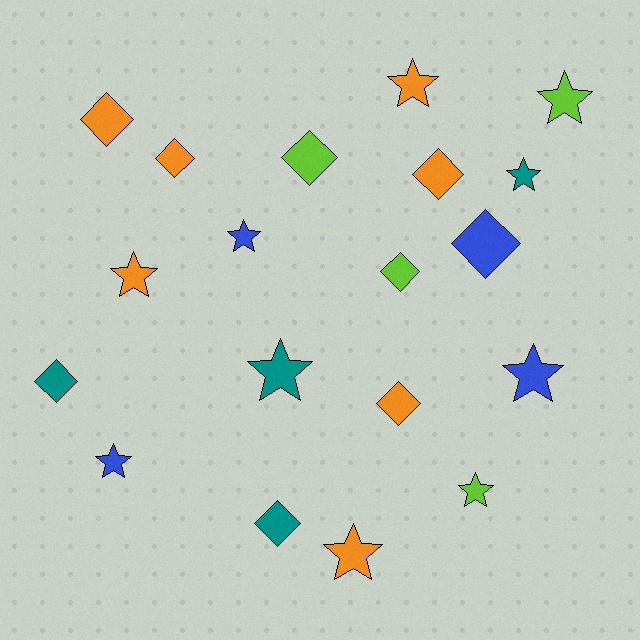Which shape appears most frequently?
Star, with 10 objects.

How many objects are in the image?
There are 19 objects.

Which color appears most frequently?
Orange, with 7 objects.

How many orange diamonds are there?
There are 4 orange diamonds.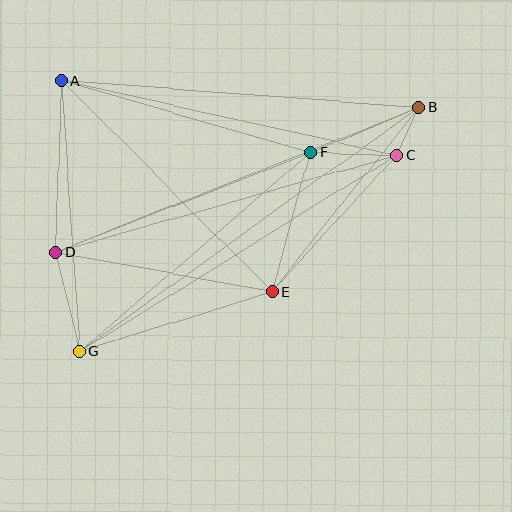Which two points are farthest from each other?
Points B and G are farthest from each other.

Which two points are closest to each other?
Points B and C are closest to each other.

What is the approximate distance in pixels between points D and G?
The distance between D and G is approximately 102 pixels.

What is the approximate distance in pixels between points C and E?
The distance between C and E is approximately 184 pixels.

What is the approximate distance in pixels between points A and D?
The distance between A and D is approximately 171 pixels.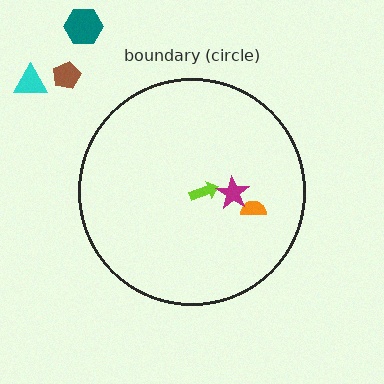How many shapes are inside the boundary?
3 inside, 3 outside.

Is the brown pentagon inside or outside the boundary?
Outside.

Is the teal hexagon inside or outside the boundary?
Outside.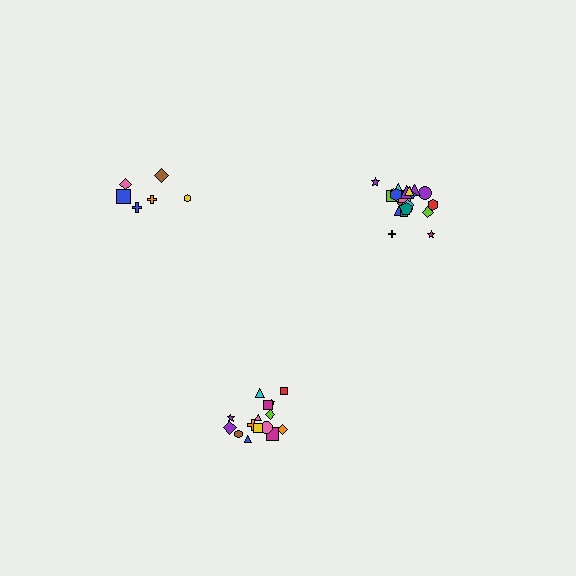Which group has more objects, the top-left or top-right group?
The top-right group.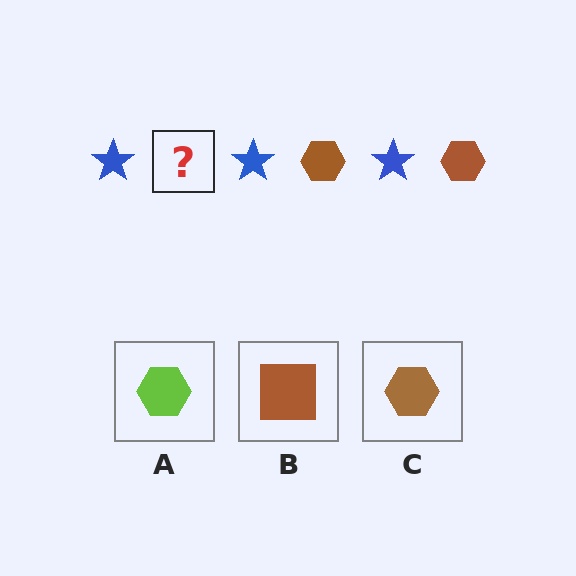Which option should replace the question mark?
Option C.